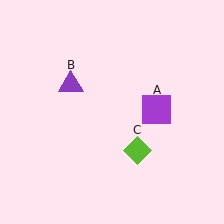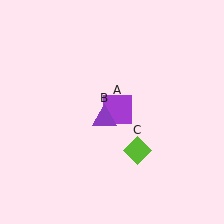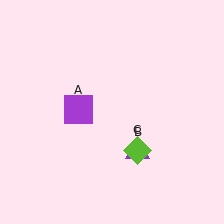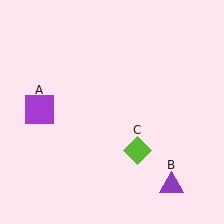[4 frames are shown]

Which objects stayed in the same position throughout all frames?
Lime diamond (object C) remained stationary.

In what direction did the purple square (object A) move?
The purple square (object A) moved left.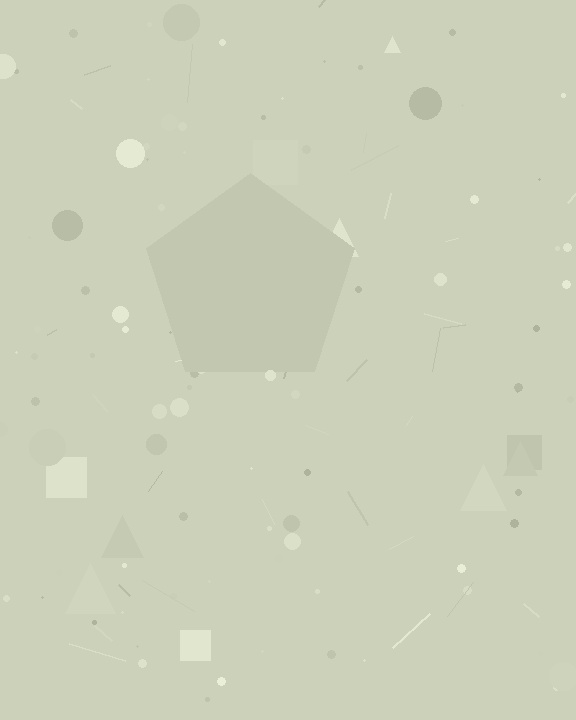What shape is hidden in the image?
A pentagon is hidden in the image.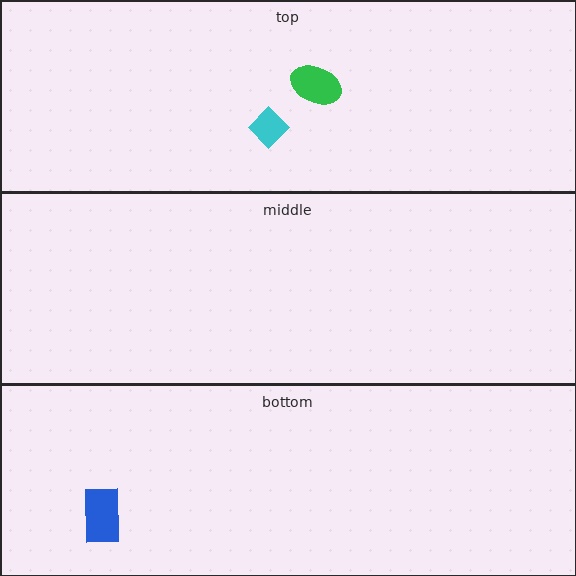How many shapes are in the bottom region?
1.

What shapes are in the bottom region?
The blue rectangle.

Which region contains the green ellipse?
The top region.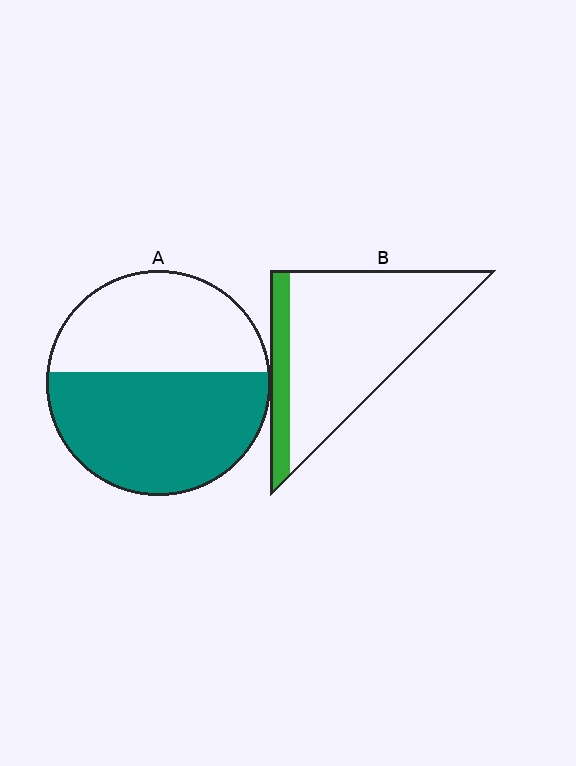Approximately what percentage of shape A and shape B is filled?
A is approximately 55% and B is approximately 15%.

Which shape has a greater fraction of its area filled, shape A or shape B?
Shape A.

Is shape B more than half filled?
No.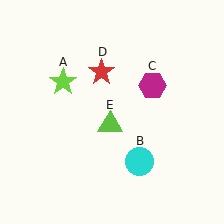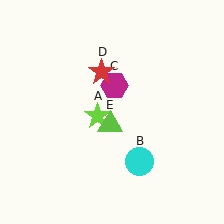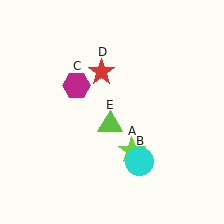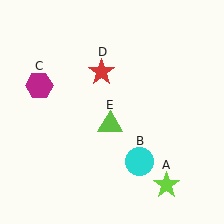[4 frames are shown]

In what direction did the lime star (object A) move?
The lime star (object A) moved down and to the right.